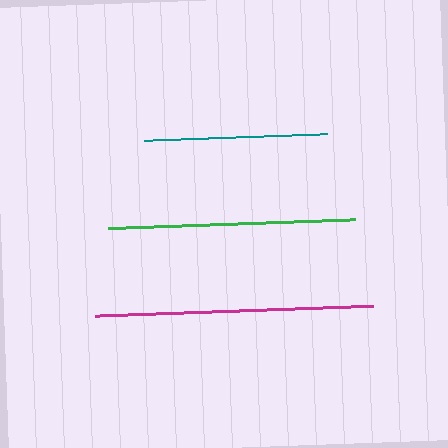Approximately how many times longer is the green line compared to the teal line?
The green line is approximately 1.4 times the length of the teal line.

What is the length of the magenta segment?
The magenta segment is approximately 278 pixels long.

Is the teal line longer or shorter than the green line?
The green line is longer than the teal line.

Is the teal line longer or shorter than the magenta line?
The magenta line is longer than the teal line.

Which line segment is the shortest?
The teal line is the shortest at approximately 183 pixels.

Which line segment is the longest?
The magenta line is the longest at approximately 278 pixels.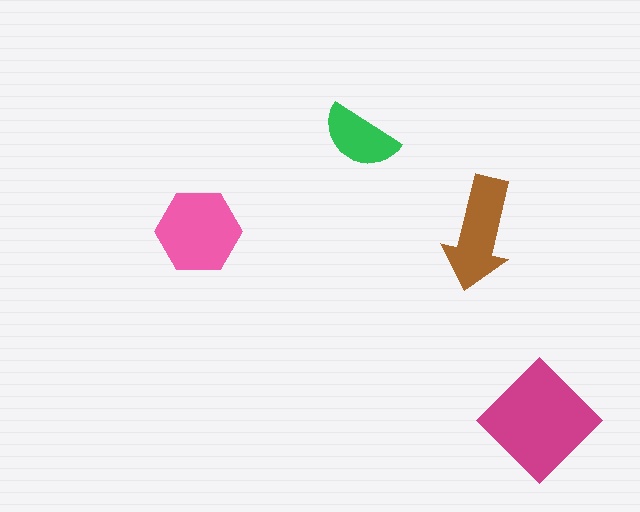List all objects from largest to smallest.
The magenta diamond, the pink hexagon, the brown arrow, the green semicircle.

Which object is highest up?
The green semicircle is topmost.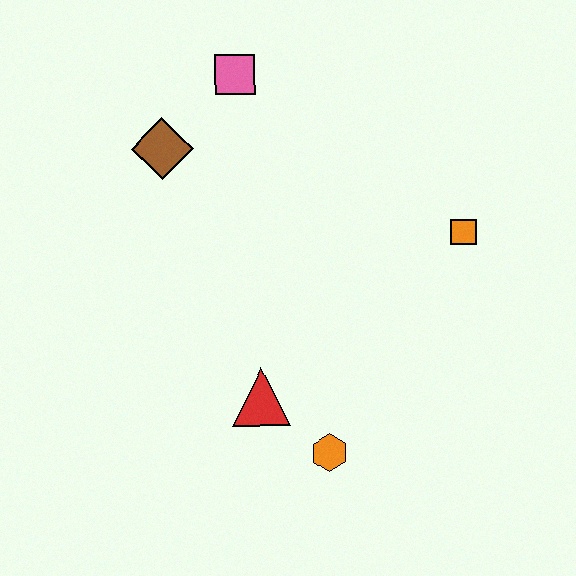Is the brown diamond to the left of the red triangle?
Yes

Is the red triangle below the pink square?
Yes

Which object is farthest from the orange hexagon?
The pink square is farthest from the orange hexagon.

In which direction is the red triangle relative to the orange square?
The red triangle is to the left of the orange square.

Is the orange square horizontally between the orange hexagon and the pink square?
No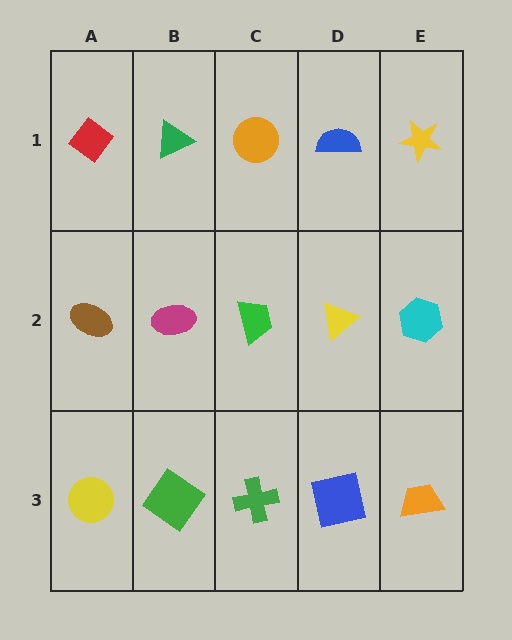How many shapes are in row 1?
5 shapes.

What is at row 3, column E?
An orange trapezoid.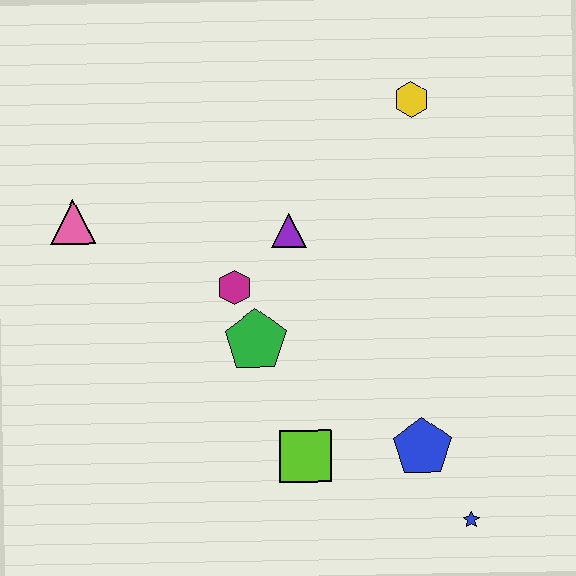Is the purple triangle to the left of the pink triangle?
No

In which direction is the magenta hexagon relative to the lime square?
The magenta hexagon is above the lime square.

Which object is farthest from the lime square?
The yellow hexagon is farthest from the lime square.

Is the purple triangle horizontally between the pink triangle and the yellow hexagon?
Yes